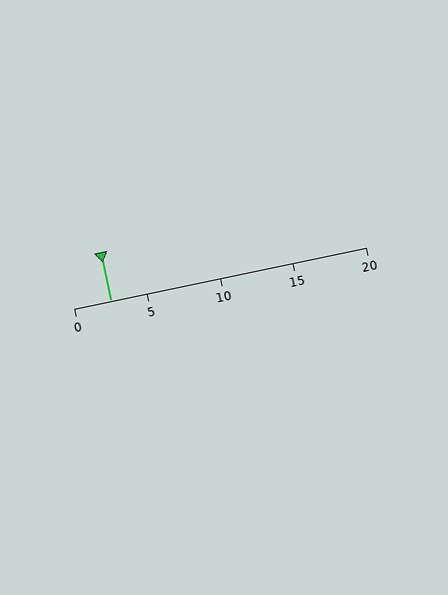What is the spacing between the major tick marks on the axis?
The major ticks are spaced 5 apart.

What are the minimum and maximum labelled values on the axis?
The axis runs from 0 to 20.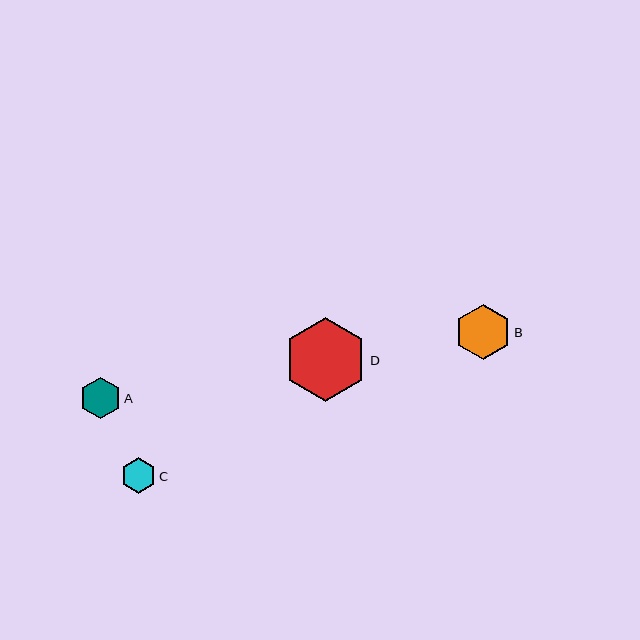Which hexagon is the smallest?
Hexagon C is the smallest with a size of approximately 35 pixels.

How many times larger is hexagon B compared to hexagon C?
Hexagon B is approximately 1.6 times the size of hexagon C.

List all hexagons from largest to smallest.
From largest to smallest: D, B, A, C.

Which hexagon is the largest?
Hexagon D is the largest with a size of approximately 84 pixels.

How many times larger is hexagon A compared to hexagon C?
Hexagon A is approximately 1.2 times the size of hexagon C.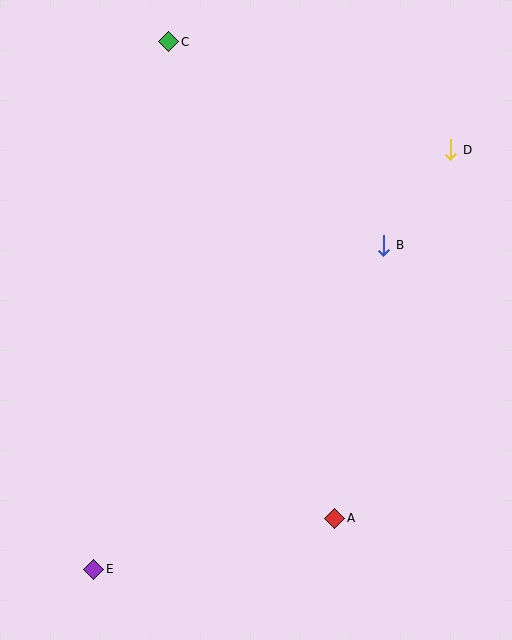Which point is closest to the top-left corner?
Point C is closest to the top-left corner.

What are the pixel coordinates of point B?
Point B is at (384, 245).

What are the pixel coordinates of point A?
Point A is at (335, 518).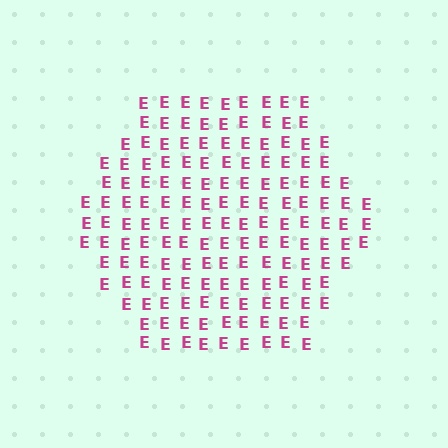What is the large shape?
The large shape is a hexagon.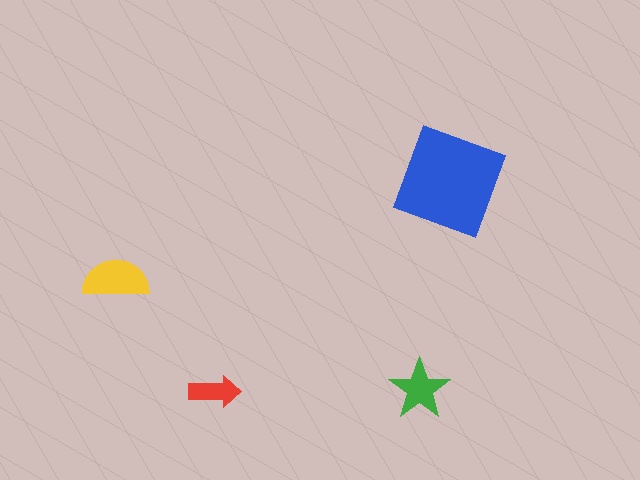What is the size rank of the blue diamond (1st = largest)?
1st.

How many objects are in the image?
There are 4 objects in the image.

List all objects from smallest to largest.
The red arrow, the green star, the yellow semicircle, the blue diamond.